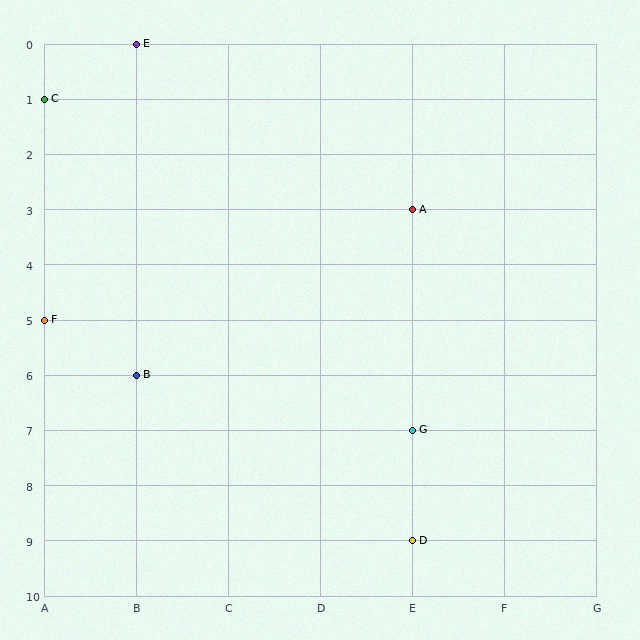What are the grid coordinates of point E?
Point E is at grid coordinates (B, 0).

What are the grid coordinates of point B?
Point B is at grid coordinates (B, 6).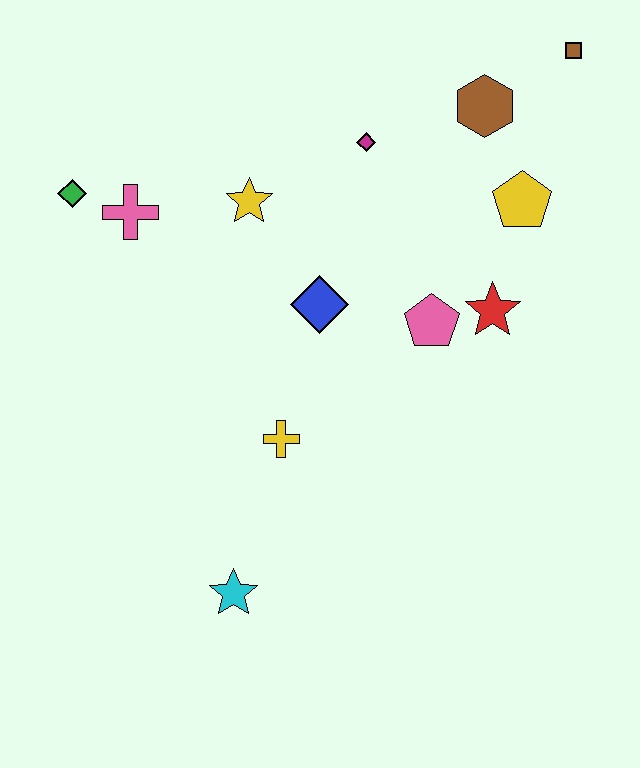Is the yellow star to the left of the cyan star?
No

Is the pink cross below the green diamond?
Yes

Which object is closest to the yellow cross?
The blue diamond is closest to the yellow cross.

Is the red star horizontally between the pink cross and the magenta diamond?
No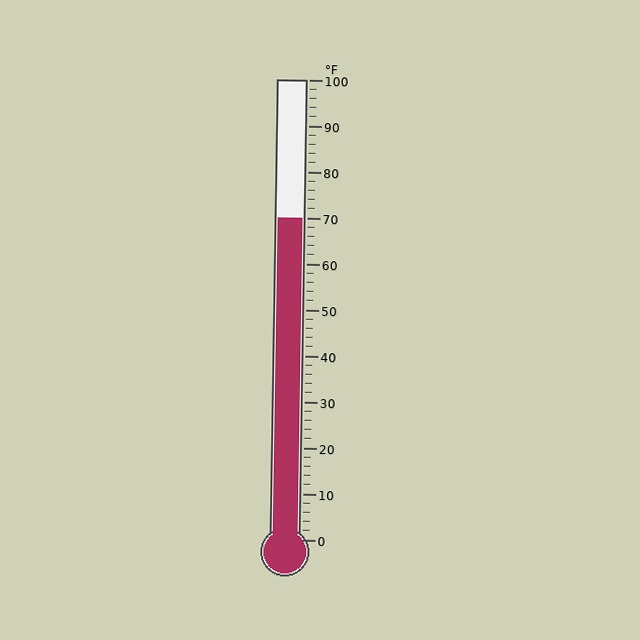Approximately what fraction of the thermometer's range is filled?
The thermometer is filled to approximately 70% of its range.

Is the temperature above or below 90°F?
The temperature is below 90°F.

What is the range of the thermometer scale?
The thermometer scale ranges from 0°F to 100°F.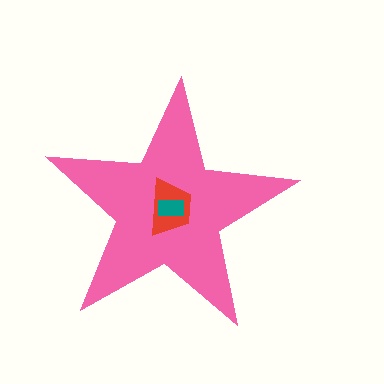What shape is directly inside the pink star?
The red trapezoid.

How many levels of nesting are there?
3.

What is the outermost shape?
The pink star.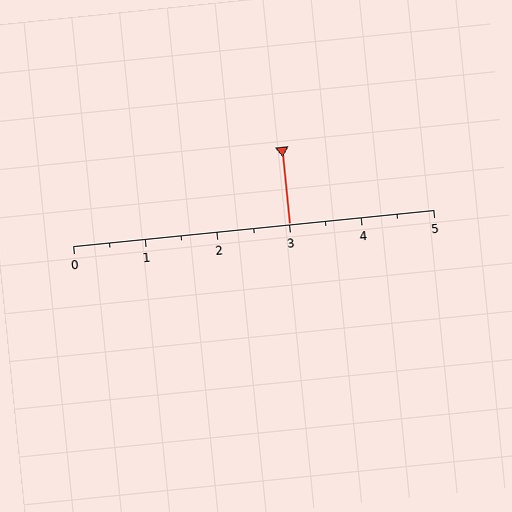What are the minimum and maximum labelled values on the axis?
The axis runs from 0 to 5.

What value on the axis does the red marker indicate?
The marker indicates approximately 3.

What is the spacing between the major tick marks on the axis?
The major ticks are spaced 1 apart.